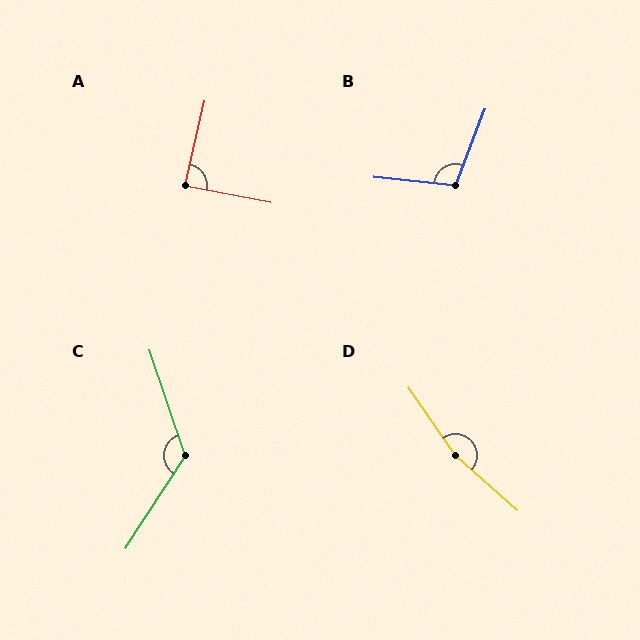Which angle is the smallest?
A, at approximately 88 degrees.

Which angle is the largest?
D, at approximately 166 degrees.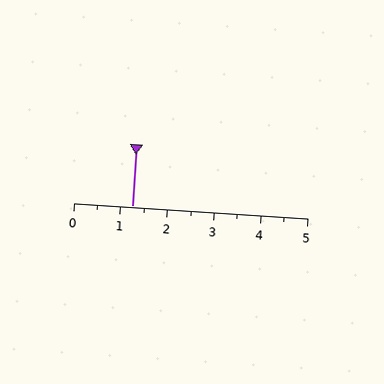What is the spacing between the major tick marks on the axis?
The major ticks are spaced 1 apart.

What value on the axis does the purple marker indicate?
The marker indicates approximately 1.2.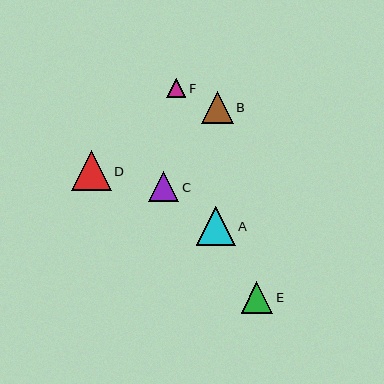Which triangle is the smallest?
Triangle F is the smallest with a size of approximately 19 pixels.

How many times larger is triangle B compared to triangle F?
Triangle B is approximately 1.7 times the size of triangle F.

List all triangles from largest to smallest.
From largest to smallest: D, A, B, E, C, F.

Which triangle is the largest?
Triangle D is the largest with a size of approximately 40 pixels.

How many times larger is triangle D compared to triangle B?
Triangle D is approximately 1.2 times the size of triangle B.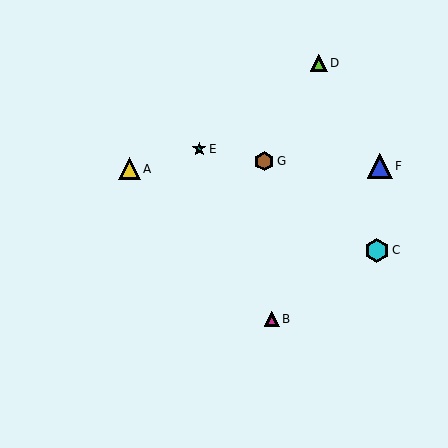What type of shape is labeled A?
Shape A is a yellow triangle.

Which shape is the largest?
The blue triangle (labeled F) is the largest.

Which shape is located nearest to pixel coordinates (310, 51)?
The lime triangle (labeled D) at (319, 63) is nearest to that location.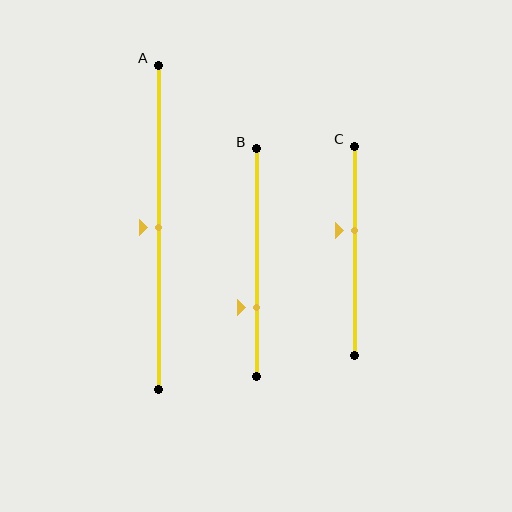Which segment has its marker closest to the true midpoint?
Segment A has its marker closest to the true midpoint.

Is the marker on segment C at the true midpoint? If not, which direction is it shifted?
No, the marker on segment C is shifted upward by about 10% of the segment length.